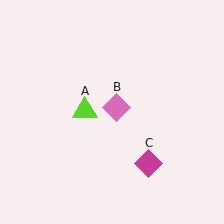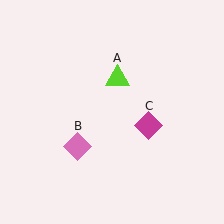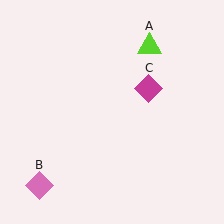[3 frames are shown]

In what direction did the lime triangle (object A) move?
The lime triangle (object A) moved up and to the right.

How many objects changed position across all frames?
3 objects changed position: lime triangle (object A), pink diamond (object B), magenta diamond (object C).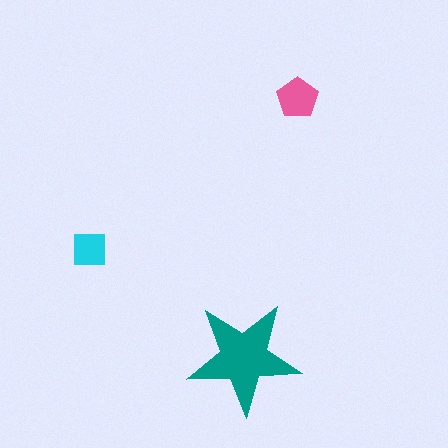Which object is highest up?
The pink pentagon is topmost.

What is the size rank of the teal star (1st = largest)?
1st.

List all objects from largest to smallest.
The teal star, the pink pentagon, the cyan square.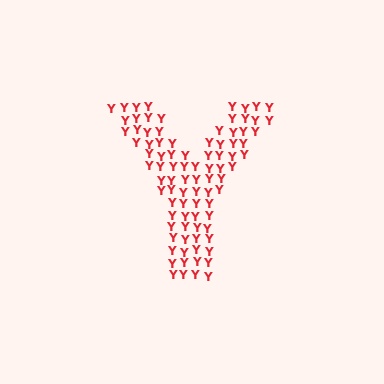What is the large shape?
The large shape is the letter Y.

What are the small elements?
The small elements are letter Y's.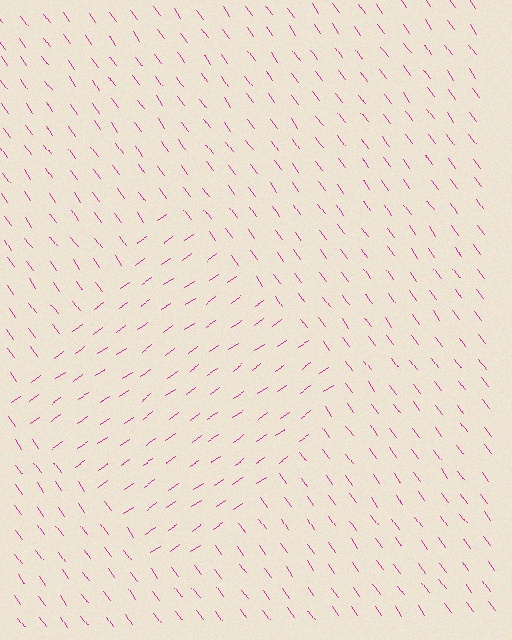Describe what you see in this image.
The image is filled with small magenta line segments. A diamond region in the image has lines oriented differently from the surrounding lines, creating a visible texture boundary.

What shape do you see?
I see a diamond.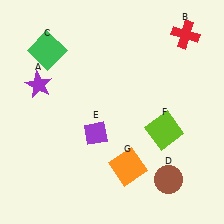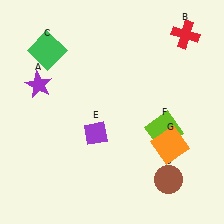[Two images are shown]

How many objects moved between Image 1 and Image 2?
1 object moved between the two images.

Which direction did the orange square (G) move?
The orange square (G) moved right.